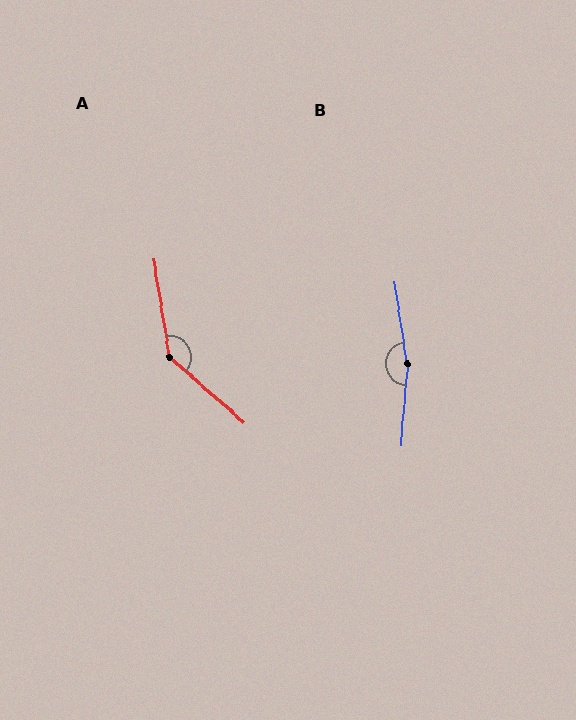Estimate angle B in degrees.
Approximately 167 degrees.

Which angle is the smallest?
A, at approximately 141 degrees.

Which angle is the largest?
B, at approximately 167 degrees.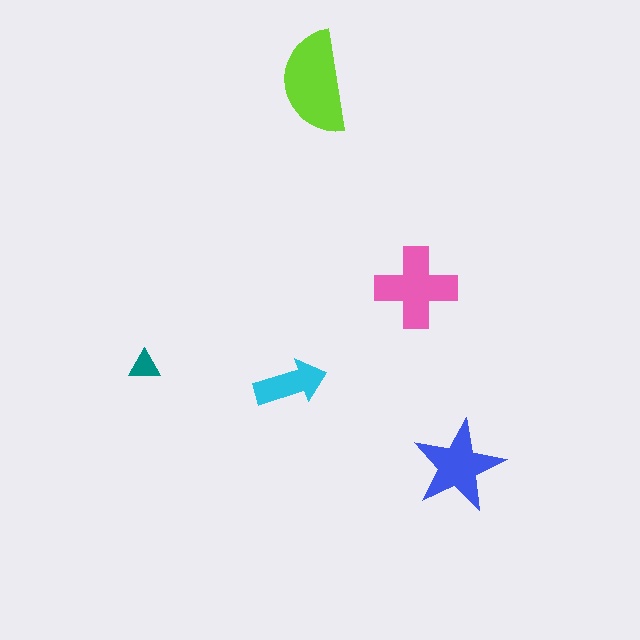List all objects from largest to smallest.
The lime semicircle, the pink cross, the blue star, the cyan arrow, the teal triangle.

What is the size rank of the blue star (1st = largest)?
3rd.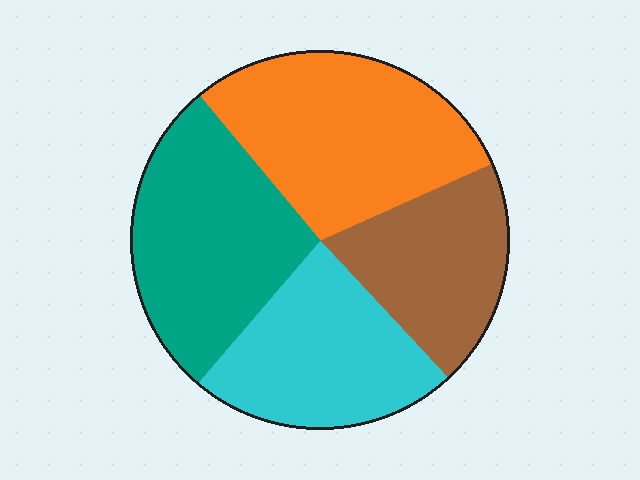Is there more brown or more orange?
Orange.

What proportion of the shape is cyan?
Cyan covers 23% of the shape.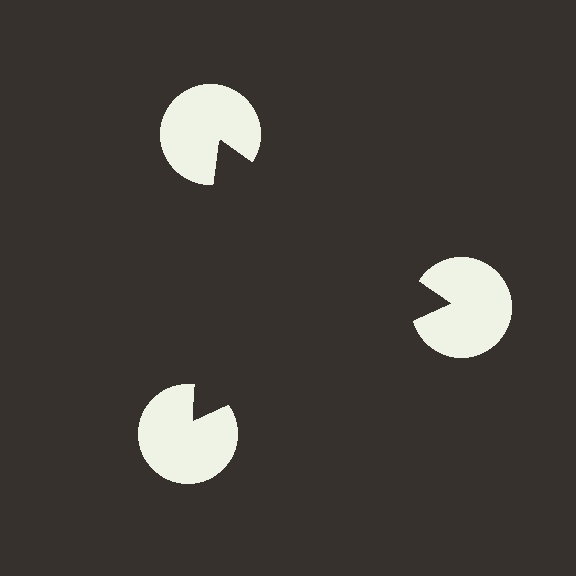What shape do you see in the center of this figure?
An illusory triangle — its edges are inferred from the aligned wedge cuts in the pac-man discs, not physically drawn.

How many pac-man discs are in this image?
There are 3 — one at each vertex of the illusory triangle.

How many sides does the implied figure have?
3 sides.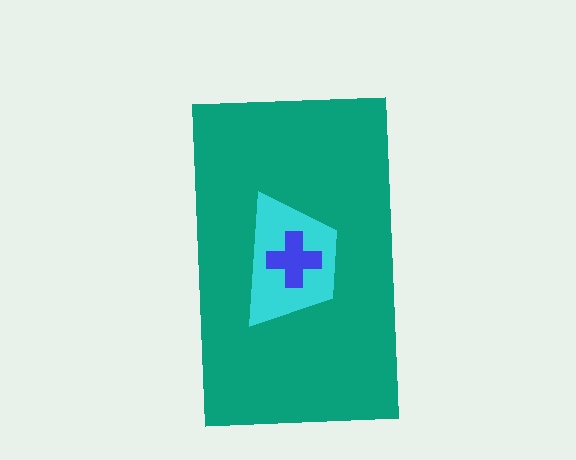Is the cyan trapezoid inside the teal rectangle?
Yes.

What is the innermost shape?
The blue cross.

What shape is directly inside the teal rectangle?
The cyan trapezoid.